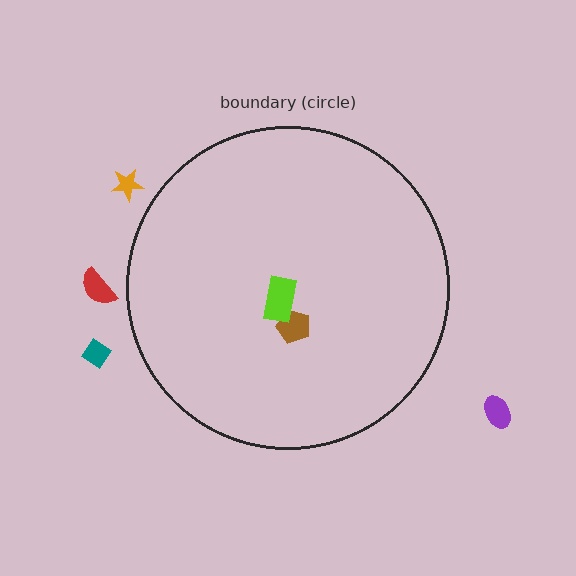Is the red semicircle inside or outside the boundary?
Outside.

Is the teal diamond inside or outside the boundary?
Outside.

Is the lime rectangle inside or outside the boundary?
Inside.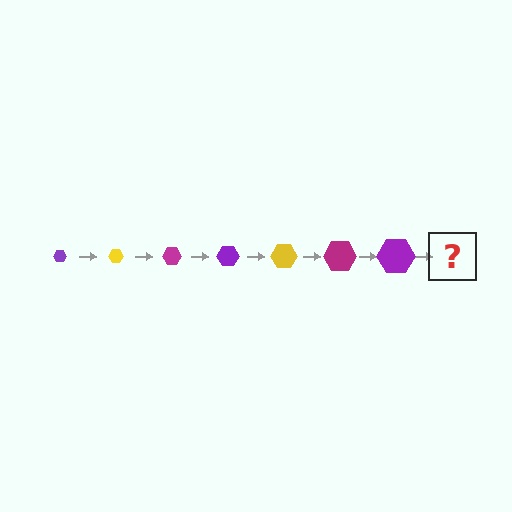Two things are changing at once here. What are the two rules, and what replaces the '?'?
The two rules are that the hexagon grows larger each step and the color cycles through purple, yellow, and magenta. The '?' should be a yellow hexagon, larger than the previous one.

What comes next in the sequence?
The next element should be a yellow hexagon, larger than the previous one.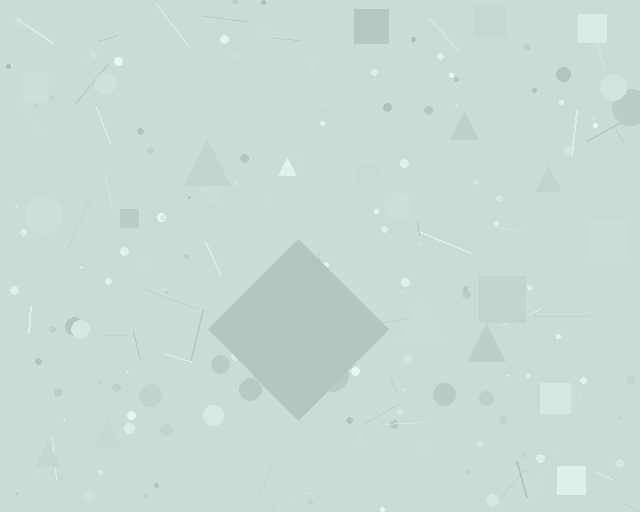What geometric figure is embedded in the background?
A diamond is embedded in the background.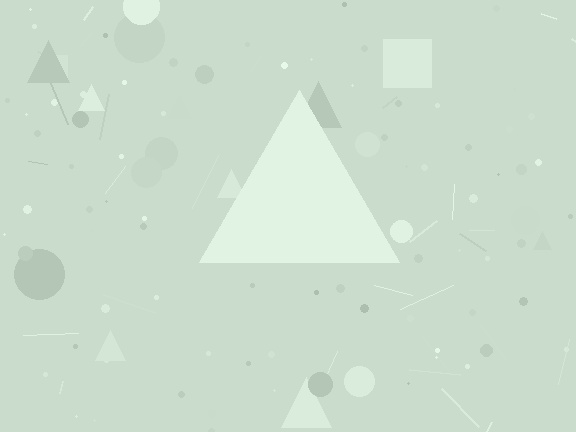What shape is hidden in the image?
A triangle is hidden in the image.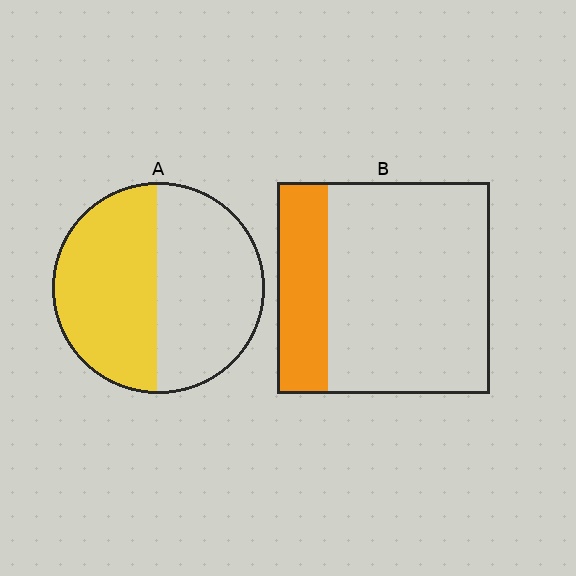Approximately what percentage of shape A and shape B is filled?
A is approximately 50% and B is approximately 25%.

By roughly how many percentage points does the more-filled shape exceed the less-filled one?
By roughly 25 percentage points (A over B).